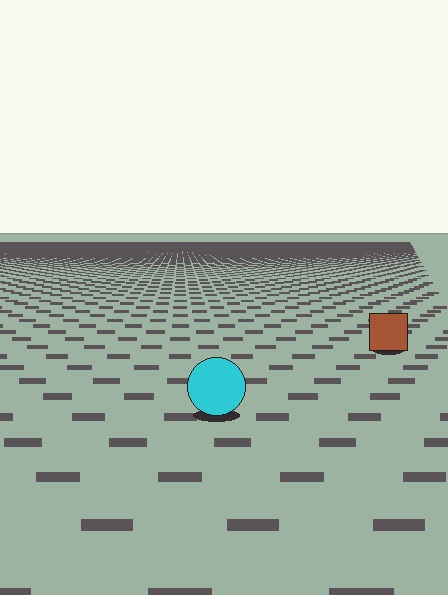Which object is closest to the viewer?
The cyan circle is closest. The texture marks near it are larger and more spread out.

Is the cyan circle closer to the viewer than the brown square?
Yes. The cyan circle is closer — you can tell from the texture gradient: the ground texture is coarser near it.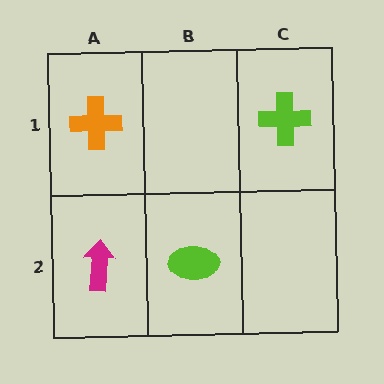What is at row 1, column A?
An orange cross.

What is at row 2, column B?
A lime ellipse.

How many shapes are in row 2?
2 shapes.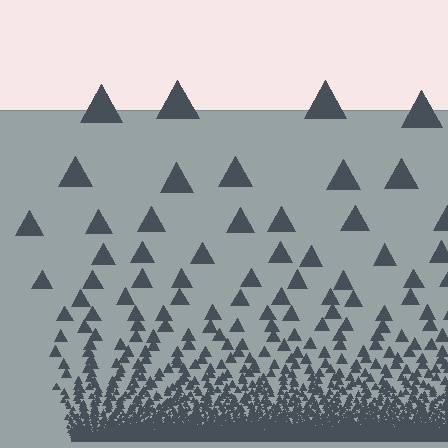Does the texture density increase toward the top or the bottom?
Density increases toward the bottom.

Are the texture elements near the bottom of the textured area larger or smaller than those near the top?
Smaller. The gradient is inverted — elements near the bottom are smaller and denser.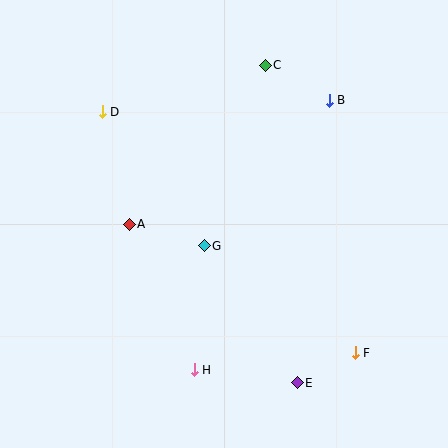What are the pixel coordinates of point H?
Point H is at (194, 370).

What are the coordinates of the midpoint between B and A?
The midpoint between B and A is at (229, 162).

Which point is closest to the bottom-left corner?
Point H is closest to the bottom-left corner.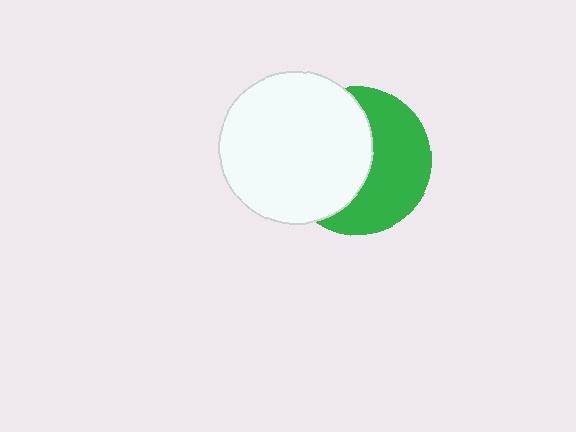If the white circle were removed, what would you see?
You would see the complete green circle.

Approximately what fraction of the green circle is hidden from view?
Roughly 51% of the green circle is hidden behind the white circle.